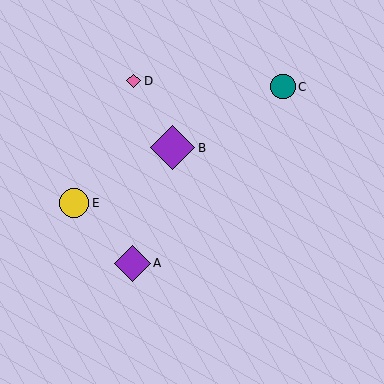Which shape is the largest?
The purple diamond (labeled B) is the largest.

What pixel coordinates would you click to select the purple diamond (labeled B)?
Click at (173, 148) to select the purple diamond B.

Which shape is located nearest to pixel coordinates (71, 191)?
The yellow circle (labeled E) at (74, 203) is nearest to that location.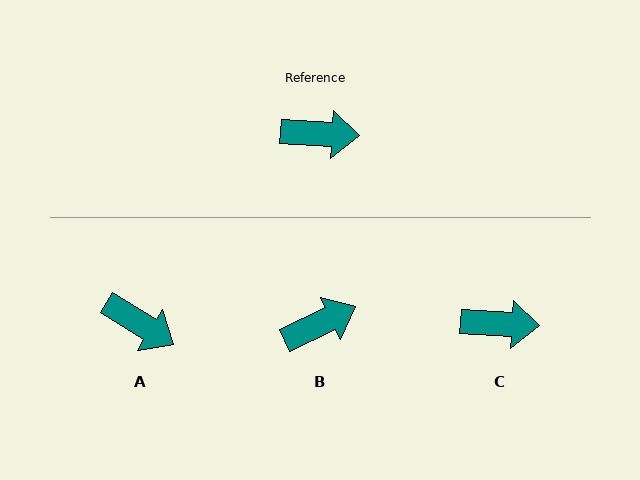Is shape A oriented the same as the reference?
No, it is off by about 29 degrees.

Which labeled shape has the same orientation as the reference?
C.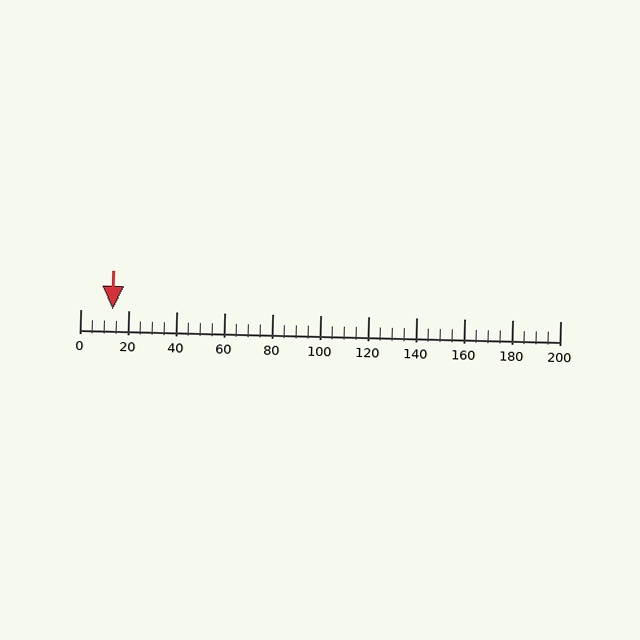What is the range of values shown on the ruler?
The ruler shows values from 0 to 200.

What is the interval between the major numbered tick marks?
The major tick marks are spaced 20 units apart.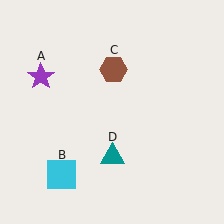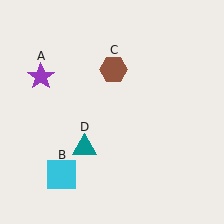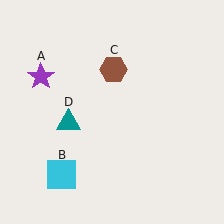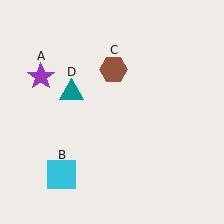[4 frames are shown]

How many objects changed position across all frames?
1 object changed position: teal triangle (object D).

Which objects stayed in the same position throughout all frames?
Purple star (object A) and cyan square (object B) and brown hexagon (object C) remained stationary.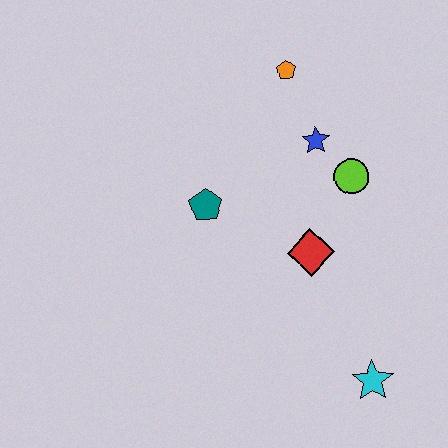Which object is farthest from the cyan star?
The orange pentagon is farthest from the cyan star.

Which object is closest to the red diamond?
The lime circle is closest to the red diamond.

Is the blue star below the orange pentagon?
Yes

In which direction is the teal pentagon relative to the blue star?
The teal pentagon is to the left of the blue star.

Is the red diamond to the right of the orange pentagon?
Yes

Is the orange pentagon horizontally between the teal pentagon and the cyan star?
Yes